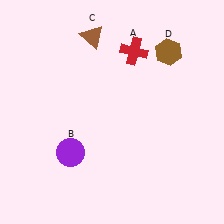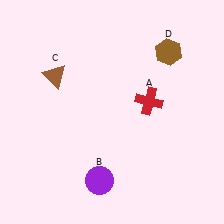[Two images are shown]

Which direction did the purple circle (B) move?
The purple circle (B) moved right.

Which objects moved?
The objects that moved are: the red cross (A), the purple circle (B), the brown triangle (C).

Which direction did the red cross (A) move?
The red cross (A) moved down.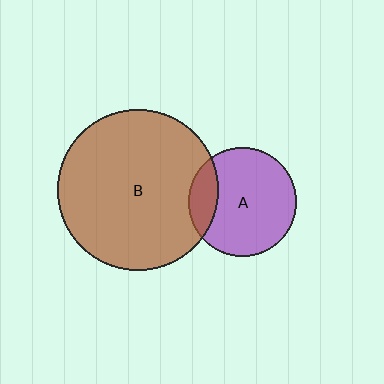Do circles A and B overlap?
Yes.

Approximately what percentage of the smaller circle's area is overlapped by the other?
Approximately 20%.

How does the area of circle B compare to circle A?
Approximately 2.2 times.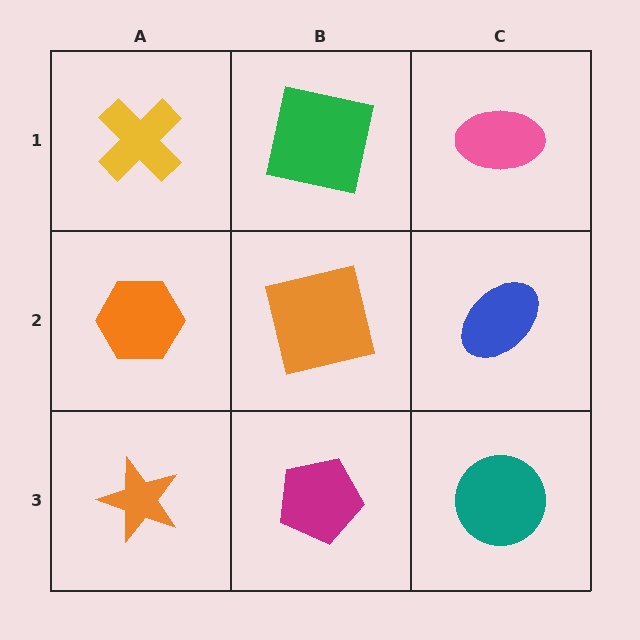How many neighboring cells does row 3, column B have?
3.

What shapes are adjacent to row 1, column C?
A blue ellipse (row 2, column C), a green square (row 1, column B).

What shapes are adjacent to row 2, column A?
A yellow cross (row 1, column A), an orange star (row 3, column A), an orange square (row 2, column B).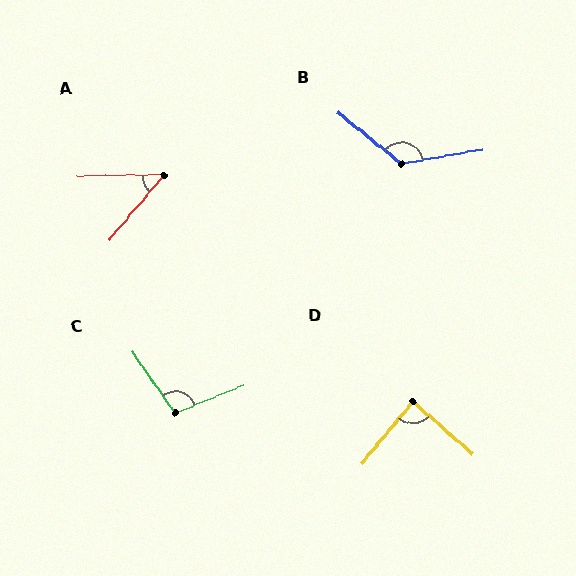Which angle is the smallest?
A, at approximately 49 degrees.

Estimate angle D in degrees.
Approximately 88 degrees.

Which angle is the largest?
B, at approximately 131 degrees.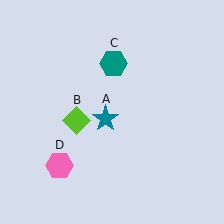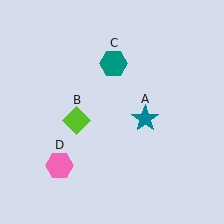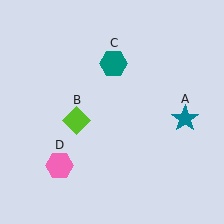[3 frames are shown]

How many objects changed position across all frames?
1 object changed position: teal star (object A).